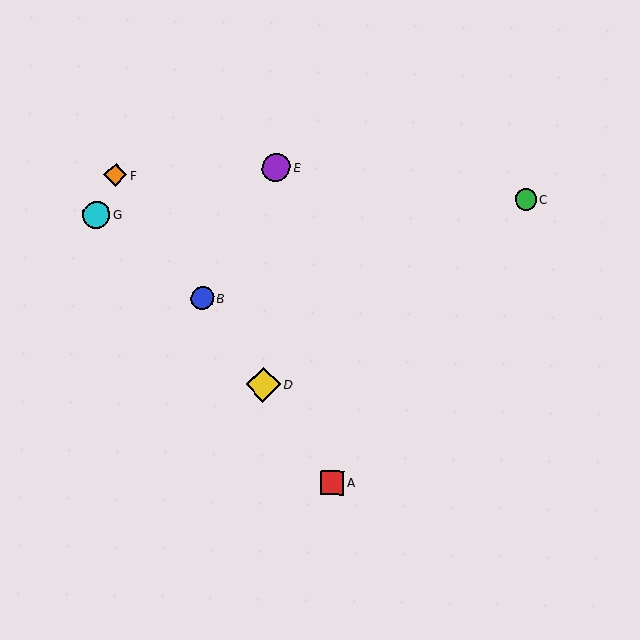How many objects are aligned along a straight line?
4 objects (A, B, D, F) are aligned along a straight line.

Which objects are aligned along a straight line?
Objects A, B, D, F are aligned along a straight line.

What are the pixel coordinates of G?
Object G is at (96, 215).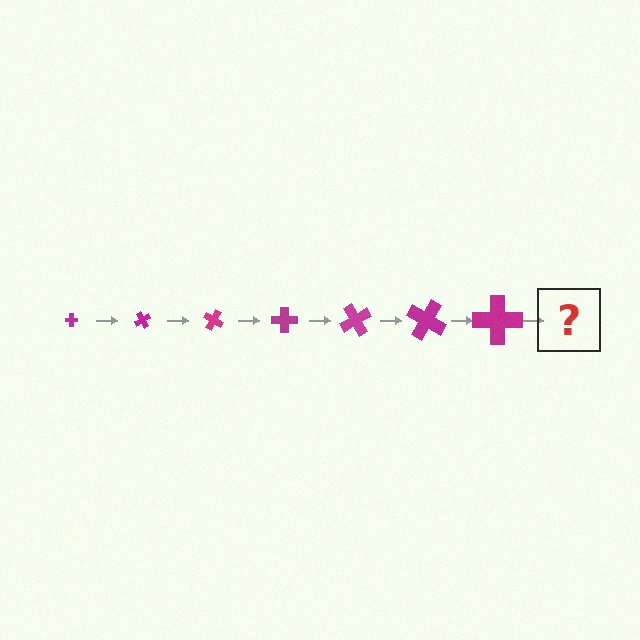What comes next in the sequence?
The next element should be a cross, larger than the previous one and rotated 420 degrees from the start.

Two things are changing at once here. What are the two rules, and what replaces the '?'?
The two rules are that the cross grows larger each step and it rotates 60 degrees each step. The '?' should be a cross, larger than the previous one and rotated 420 degrees from the start.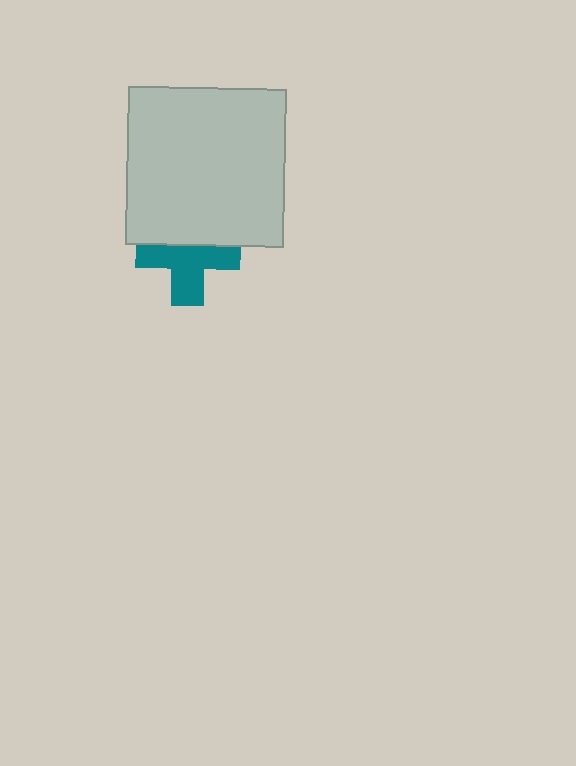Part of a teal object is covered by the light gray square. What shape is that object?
It is a cross.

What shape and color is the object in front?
The object in front is a light gray square.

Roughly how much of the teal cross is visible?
About half of it is visible (roughly 64%).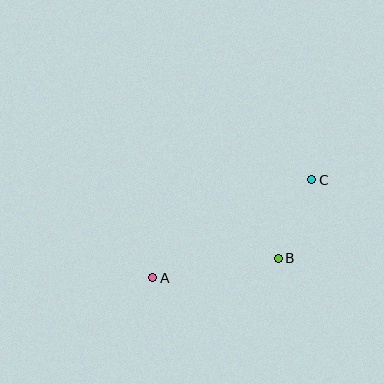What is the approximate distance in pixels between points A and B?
The distance between A and B is approximately 127 pixels.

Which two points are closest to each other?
Points B and C are closest to each other.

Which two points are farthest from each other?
Points A and C are farthest from each other.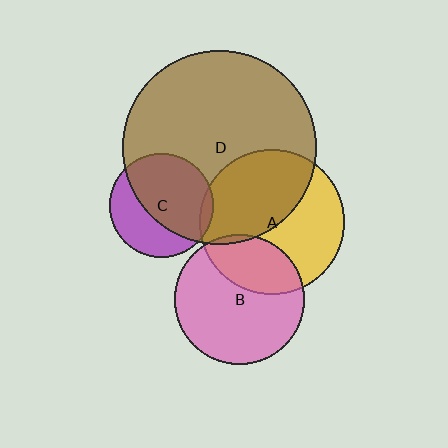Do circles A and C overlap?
Yes.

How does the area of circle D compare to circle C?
Approximately 3.5 times.